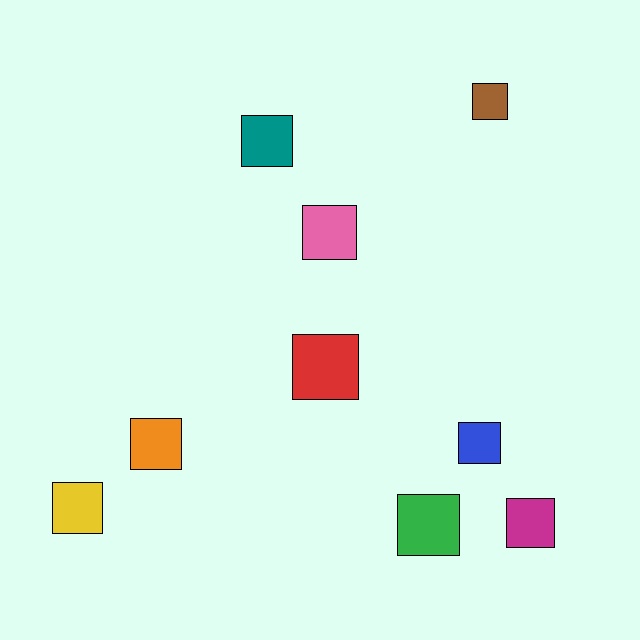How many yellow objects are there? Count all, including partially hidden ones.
There is 1 yellow object.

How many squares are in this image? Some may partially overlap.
There are 9 squares.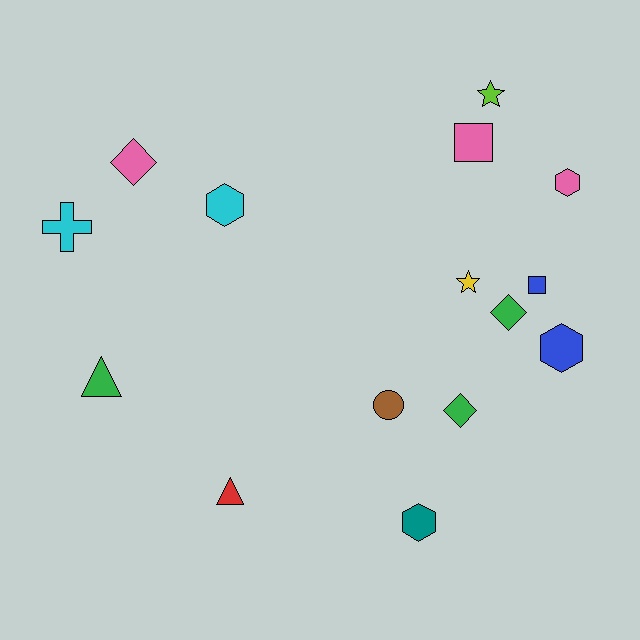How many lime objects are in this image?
There is 1 lime object.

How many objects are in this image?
There are 15 objects.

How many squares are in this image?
There are 2 squares.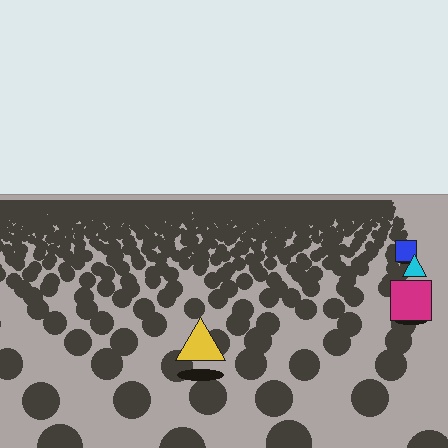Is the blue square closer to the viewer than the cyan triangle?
No. The cyan triangle is closer — you can tell from the texture gradient: the ground texture is coarser near it.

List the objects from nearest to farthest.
From nearest to farthest: the yellow triangle, the magenta square, the cyan triangle, the blue square.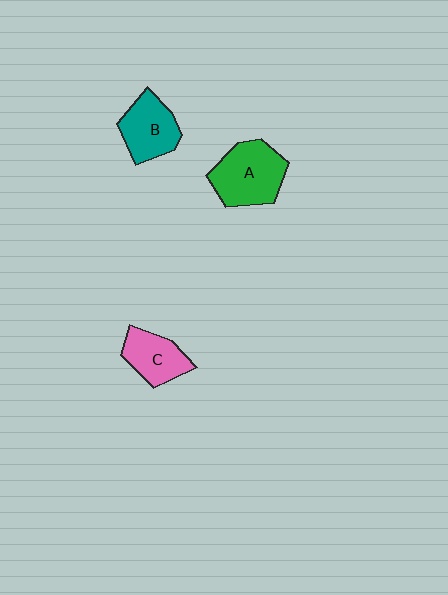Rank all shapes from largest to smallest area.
From largest to smallest: A (green), B (teal), C (pink).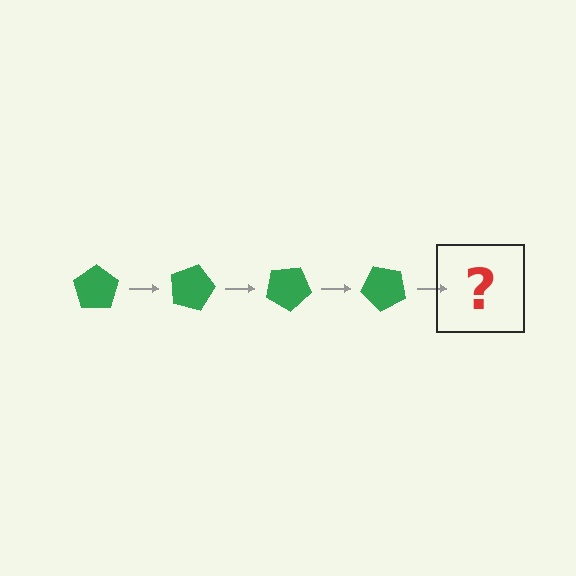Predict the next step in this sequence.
The next step is a green pentagon rotated 60 degrees.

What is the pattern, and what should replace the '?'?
The pattern is that the pentagon rotates 15 degrees each step. The '?' should be a green pentagon rotated 60 degrees.